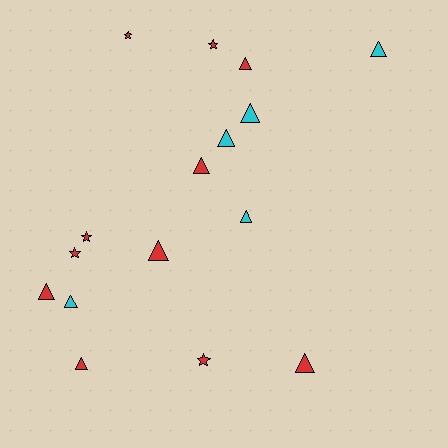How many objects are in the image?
There are 16 objects.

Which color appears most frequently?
Red, with 11 objects.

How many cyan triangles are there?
There are 5 cyan triangles.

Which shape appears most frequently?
Triangle, with 11 objects.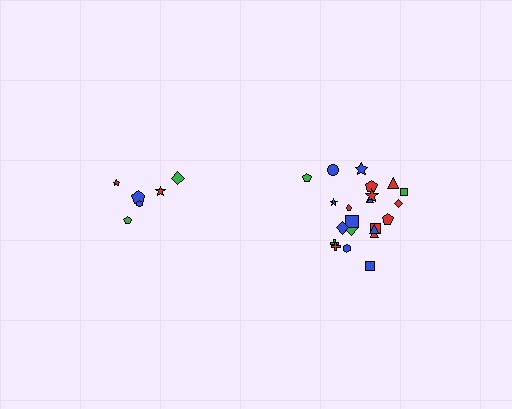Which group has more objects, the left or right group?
The right group.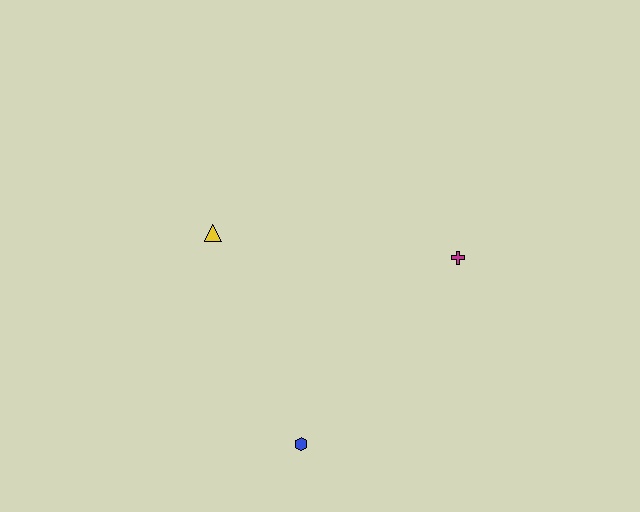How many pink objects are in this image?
There are no pink objects.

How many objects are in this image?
There are 3 objects.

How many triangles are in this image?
There is 1 triangle.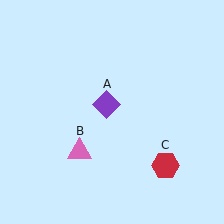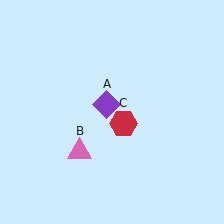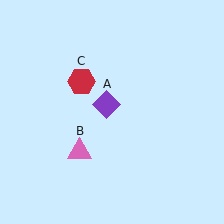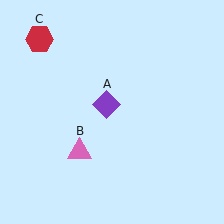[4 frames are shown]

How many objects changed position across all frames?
1 object changed position: red hexagon (object C).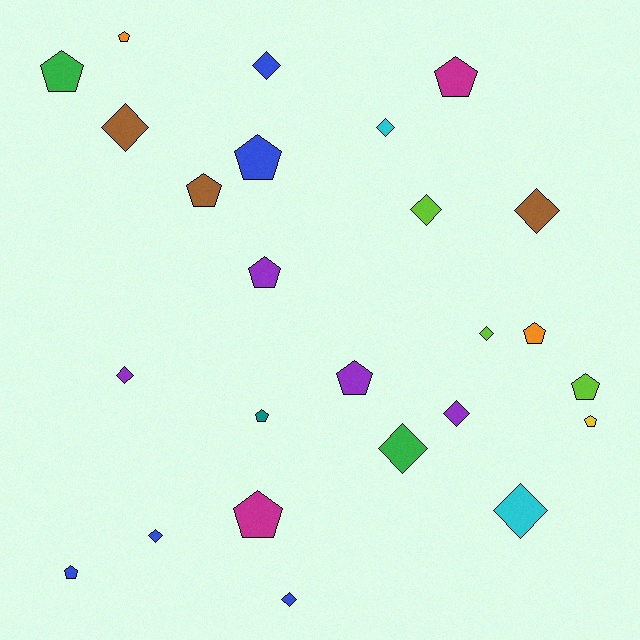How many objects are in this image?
There are 25 objects.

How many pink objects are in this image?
There are no pink objects.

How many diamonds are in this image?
There are 12 diamonds.